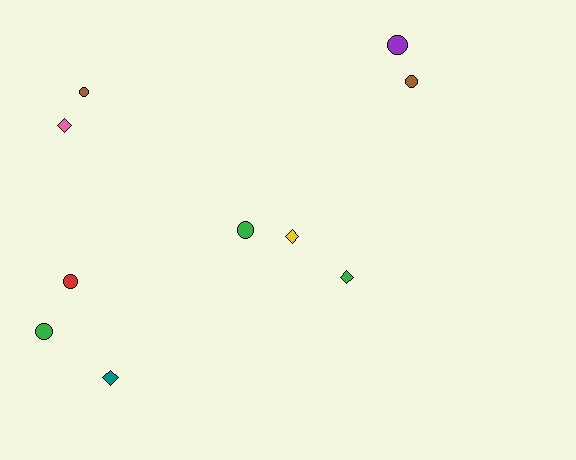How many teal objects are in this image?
There is 1 teal object.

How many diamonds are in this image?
There are 4 diamonds.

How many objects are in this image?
There are 10 objects.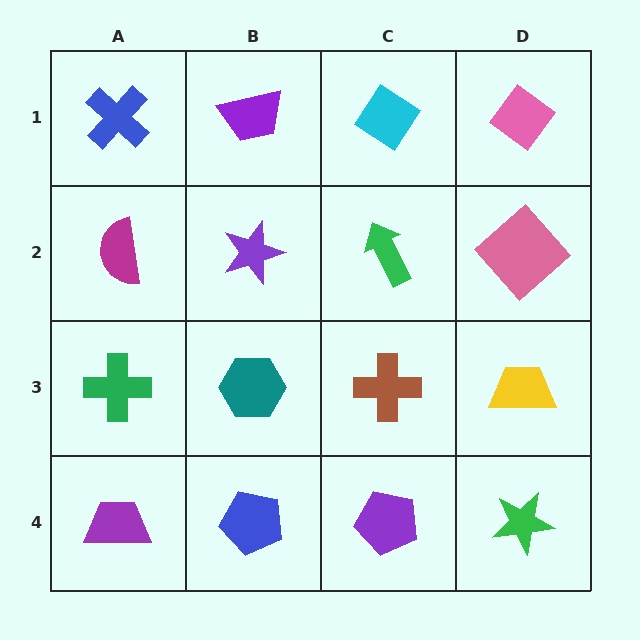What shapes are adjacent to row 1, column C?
A green arrow (row 2, column C), a purple trapezoid (row 1, column B), a pink diamond (row 1, column D).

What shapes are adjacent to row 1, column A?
A magenta semicircle (row 2, column A), a purple trapezoid (row 1, column B).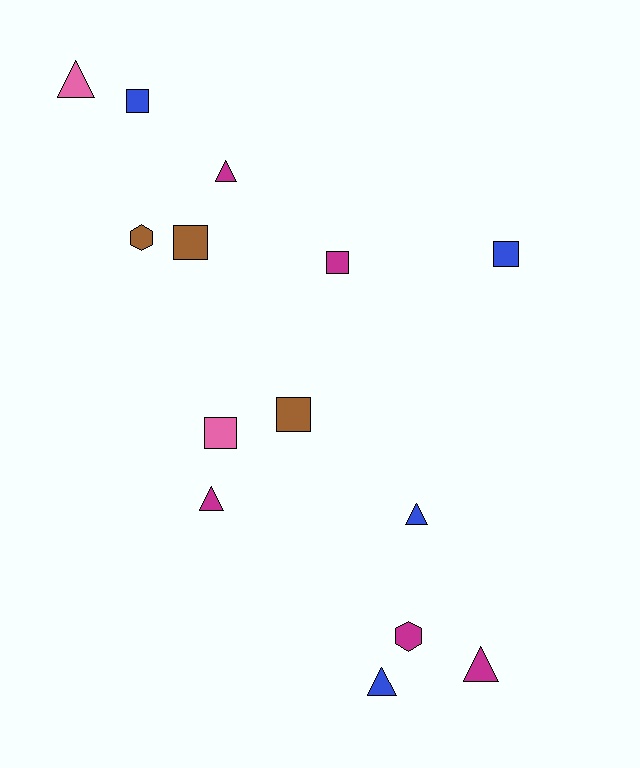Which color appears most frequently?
Magenta, with 5 objects.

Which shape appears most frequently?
Square, with 6 objects.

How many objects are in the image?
There are 14 objects.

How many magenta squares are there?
There is 1 magenta square.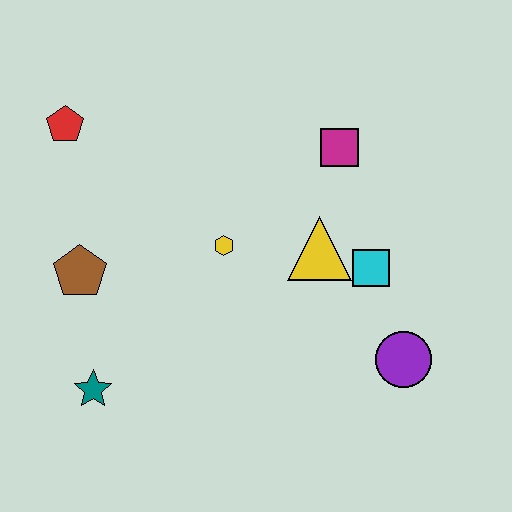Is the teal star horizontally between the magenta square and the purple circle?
No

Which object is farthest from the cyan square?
The red pentagon is farthest from the cyan square.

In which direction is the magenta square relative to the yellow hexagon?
The magenta square is to the right of the yellow hexagon.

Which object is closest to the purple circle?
The cyan square is closest to the purple circle.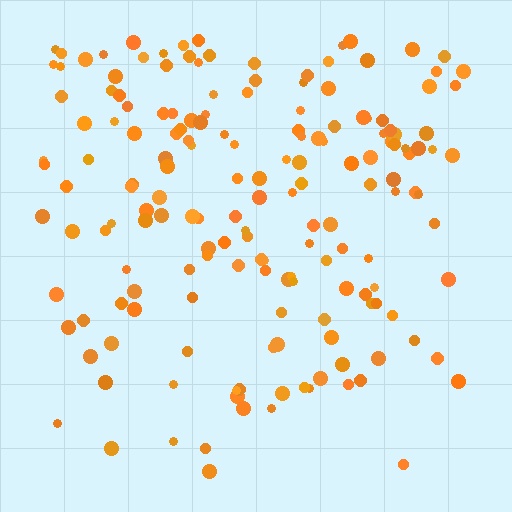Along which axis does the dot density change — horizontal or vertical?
Vertical.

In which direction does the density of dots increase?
From bottom to top, with the top side densest.